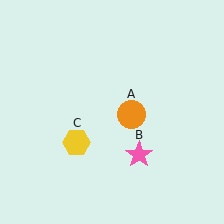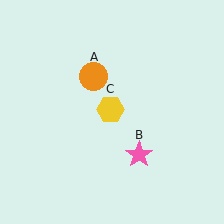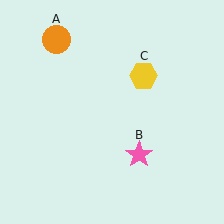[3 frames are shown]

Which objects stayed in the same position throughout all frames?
Pink star (object B) remained stationary.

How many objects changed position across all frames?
2 objects changed position: orange circle (object A), yellow hexagon (object C).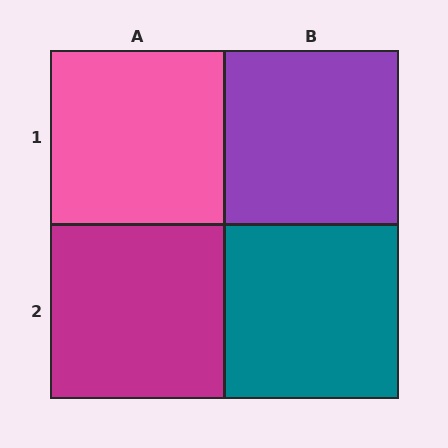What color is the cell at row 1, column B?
Purple.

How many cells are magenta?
1 cell is magenta.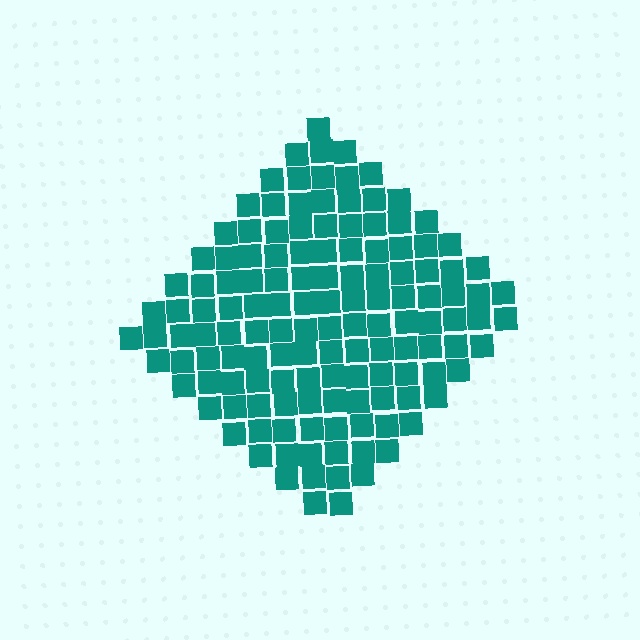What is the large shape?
The large shape is a diamond.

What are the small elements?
The small elements are squares.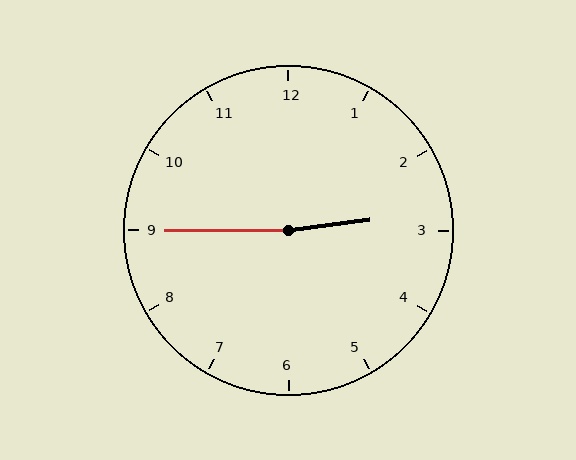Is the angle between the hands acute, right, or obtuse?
It is obtuse.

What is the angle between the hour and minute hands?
Approximately 172 degrees.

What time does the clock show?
2:45.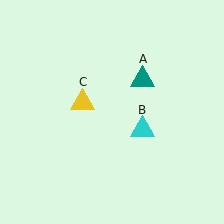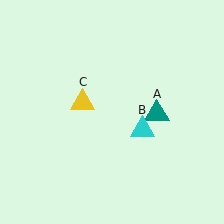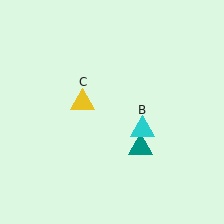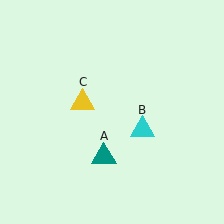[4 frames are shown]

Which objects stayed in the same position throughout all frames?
Cyan triangle (object B) and yellow triangle (object C) remained stationary.